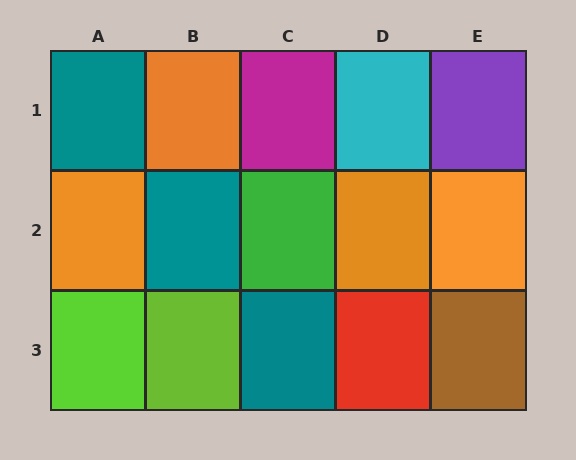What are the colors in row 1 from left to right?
Teal, orange, magenta, cyan, purple.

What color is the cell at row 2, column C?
Green.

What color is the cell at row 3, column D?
Red.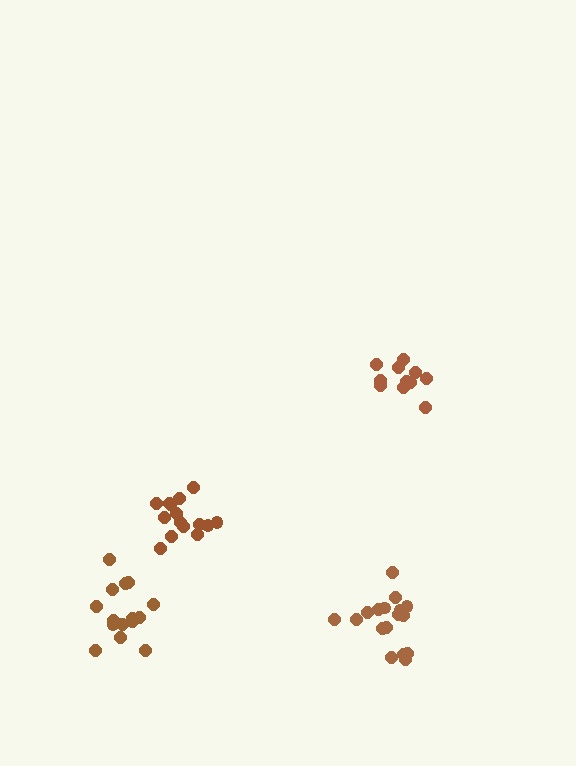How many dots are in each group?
Group 1: 12 dots, Group 2: 17 dots, Group 3: 15 dots, Group 4: 15 dots (59 total).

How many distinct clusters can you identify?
There are 4 distinct clusters.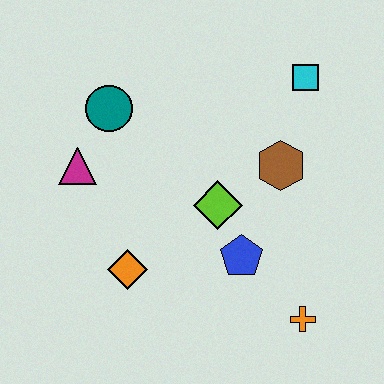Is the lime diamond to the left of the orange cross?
Yes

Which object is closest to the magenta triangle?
The teal circle is closest to the magenta triangle.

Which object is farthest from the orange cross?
The teal circle is farthest from the orange cross.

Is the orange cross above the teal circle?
No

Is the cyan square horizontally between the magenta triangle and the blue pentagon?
No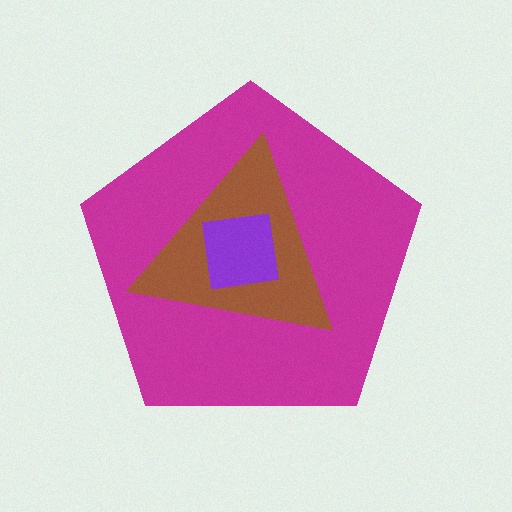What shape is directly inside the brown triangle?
The purple square.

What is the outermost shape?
The magenta pentagon.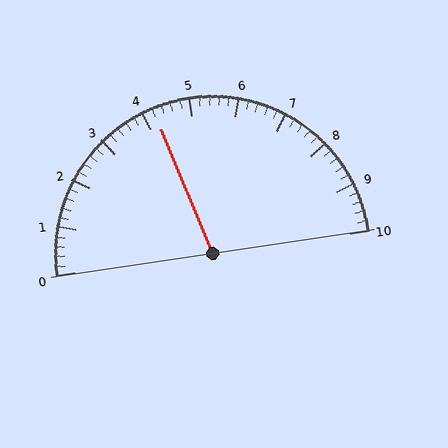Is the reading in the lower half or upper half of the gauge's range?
The reading is in the lower half of the range (0 to 10).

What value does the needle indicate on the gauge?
The needle indicates approximately 4.2.